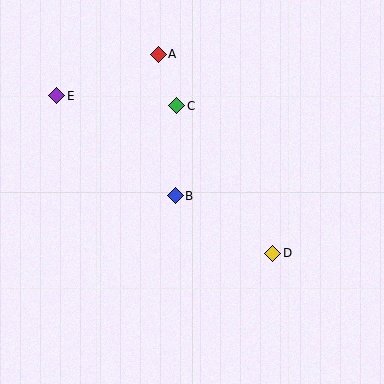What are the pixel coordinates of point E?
Point E is at (57, 96).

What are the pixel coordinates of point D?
Point D is at (273, 253).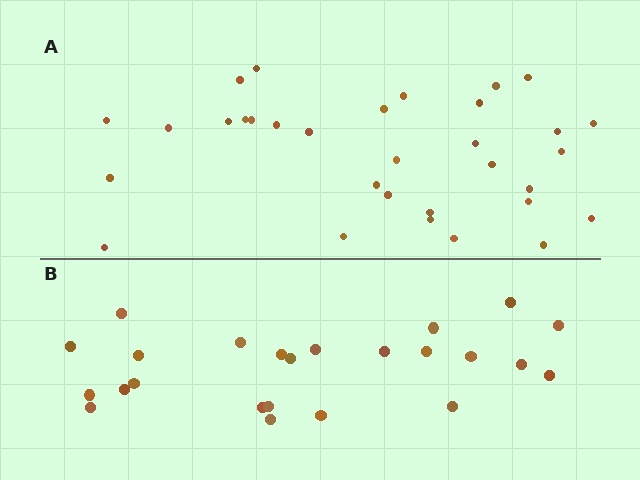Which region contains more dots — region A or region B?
Region A (the top region) has more dots.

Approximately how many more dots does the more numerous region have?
Region A has roughly 8 or so more dots than region B.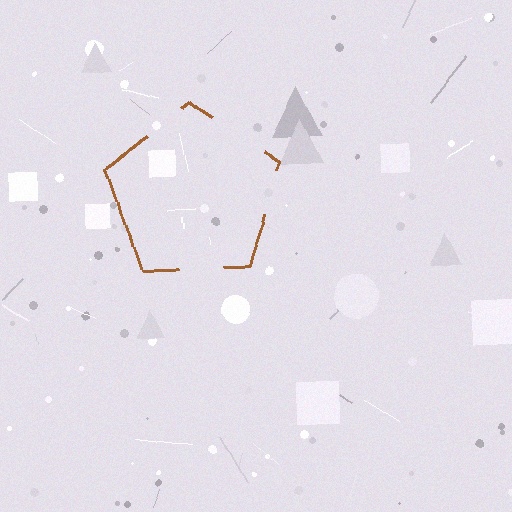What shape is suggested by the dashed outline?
The dashed outline suggests a pentagon.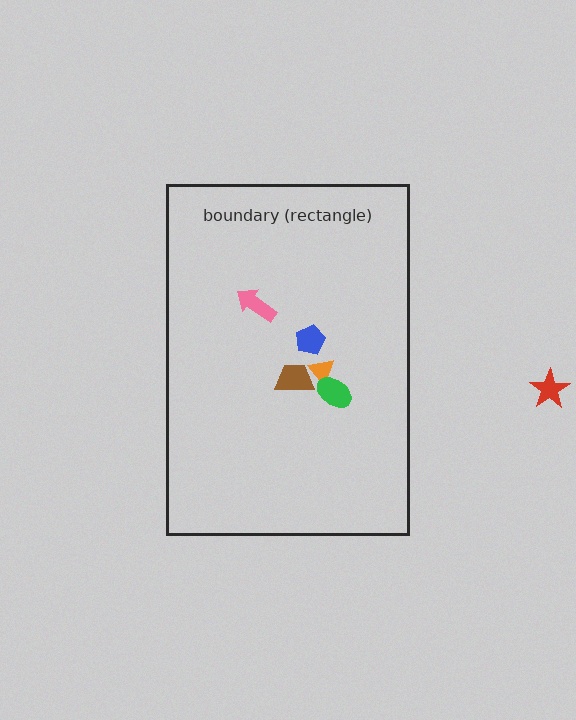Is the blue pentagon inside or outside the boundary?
Inside.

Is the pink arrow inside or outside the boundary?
Inside.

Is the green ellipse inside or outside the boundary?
Inside.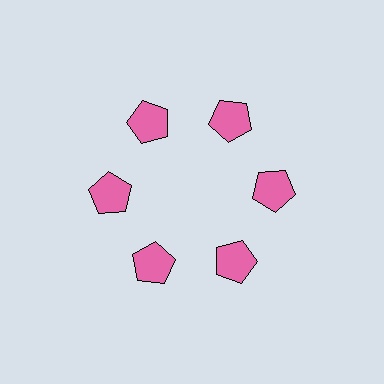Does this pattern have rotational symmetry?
Yes, this pattern has 6-fold rotational symmetry. It looks the same after rotating 60 degrees around the center.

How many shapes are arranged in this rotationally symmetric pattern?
There are 6 shapes, arranged in 6 groups of 1.